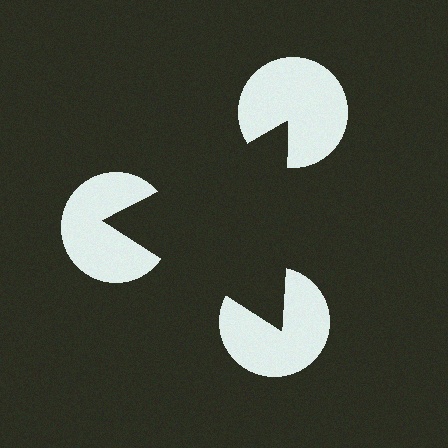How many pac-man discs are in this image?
There are 3 — one at each vertex of the illusory triangle.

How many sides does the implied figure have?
3 sides.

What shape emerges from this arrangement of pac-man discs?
An illusory triangle — its edges are inferred from the aligned wedge cuts in the pac-man discs, not physically drawn.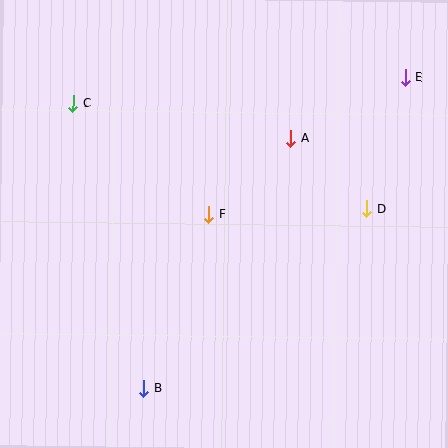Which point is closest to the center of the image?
Point F at (209, 214) is closest to the center.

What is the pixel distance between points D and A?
The distance between D and A is 104 pixels.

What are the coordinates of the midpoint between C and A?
The midpoint between C and A is at (182, 121).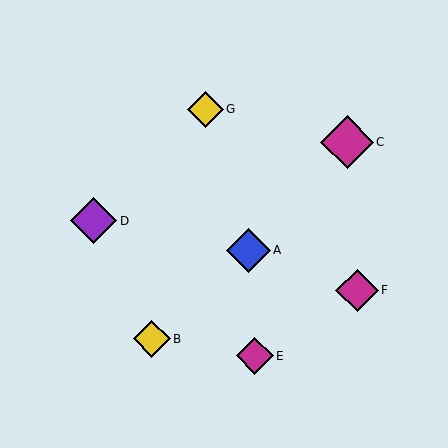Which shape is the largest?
The magenta diamond (labeled C) is the largest.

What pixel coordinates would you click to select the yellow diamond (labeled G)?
Click at (205, 109) to select the yellow diamond G.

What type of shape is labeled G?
Shape G is a yellow diamond.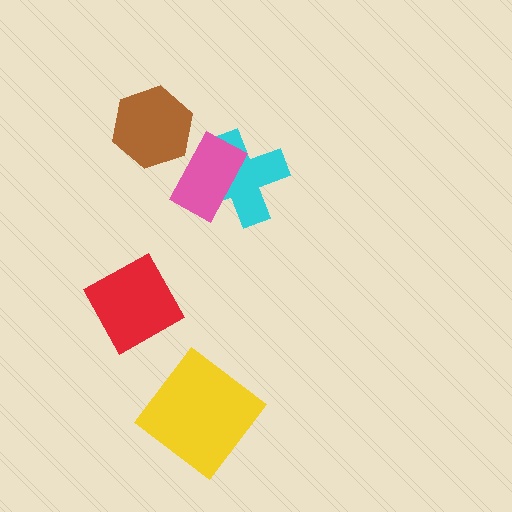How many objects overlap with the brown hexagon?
0 objects overlap with the brown hexagon.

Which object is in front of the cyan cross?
The pink rectangle is in front of the cyan cross.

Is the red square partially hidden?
No, no other shape covers it.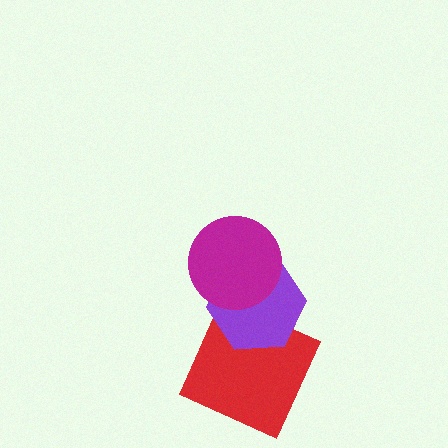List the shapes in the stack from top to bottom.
From top to bottom: the magenta circle, the purple hexagon, the red square.